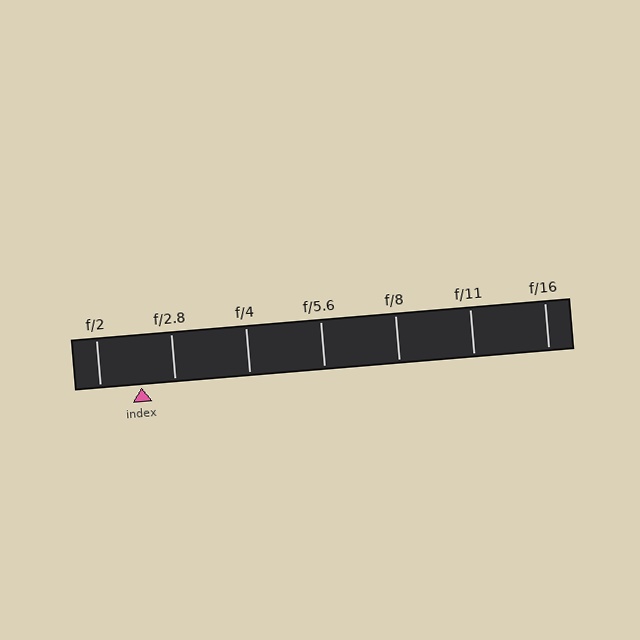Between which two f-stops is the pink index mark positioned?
The index mark is between f/2 and f/2.8.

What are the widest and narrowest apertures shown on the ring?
The widest aperture shown is f/2 and the narrowest is f/16.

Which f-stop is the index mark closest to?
The index mark is closest to f/2.8.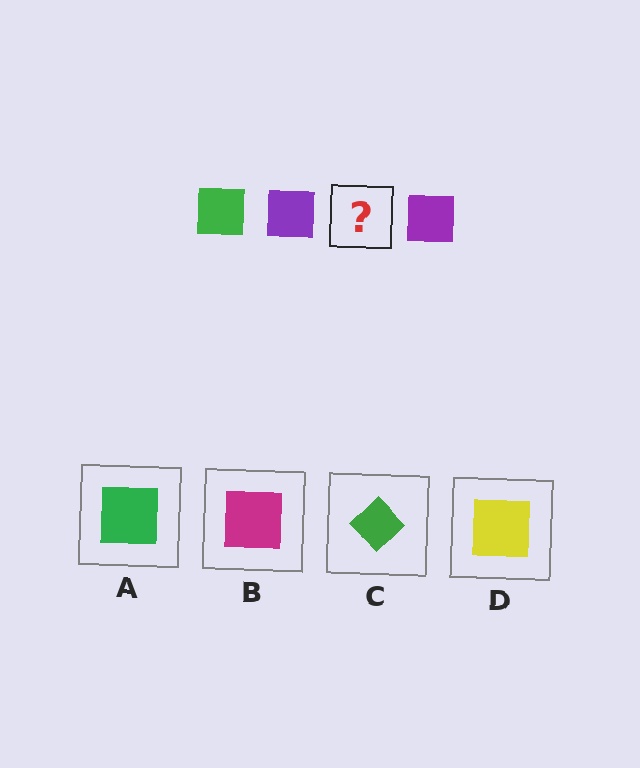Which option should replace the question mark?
Option A.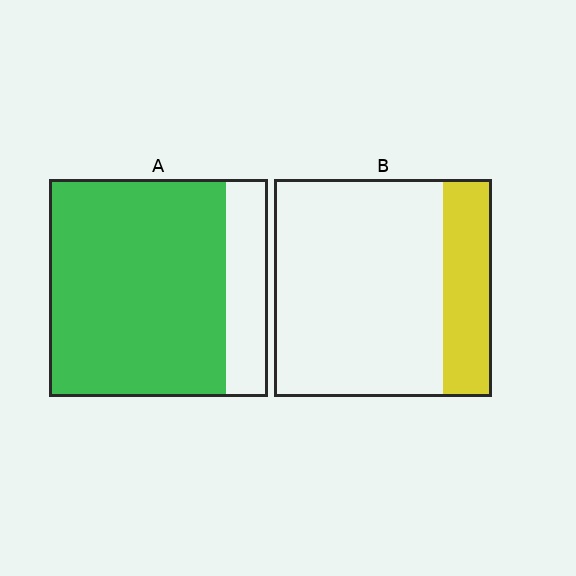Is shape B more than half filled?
No.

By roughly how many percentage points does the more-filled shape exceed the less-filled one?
By roughly 60 percentage points (A over B).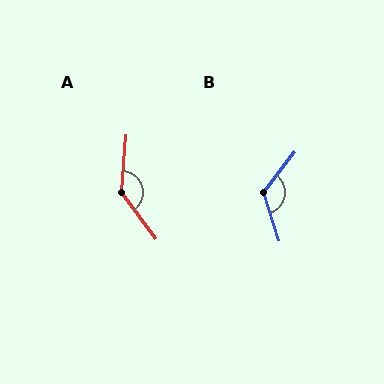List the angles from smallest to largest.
B (124°), A (139°).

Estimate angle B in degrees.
Approximately 124 degrees.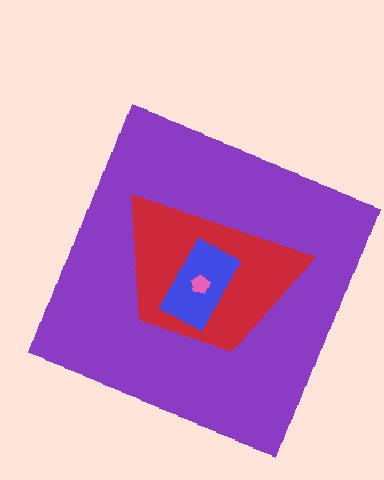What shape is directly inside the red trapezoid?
The blue rectangle.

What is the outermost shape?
The purple square.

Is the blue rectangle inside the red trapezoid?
Yes.